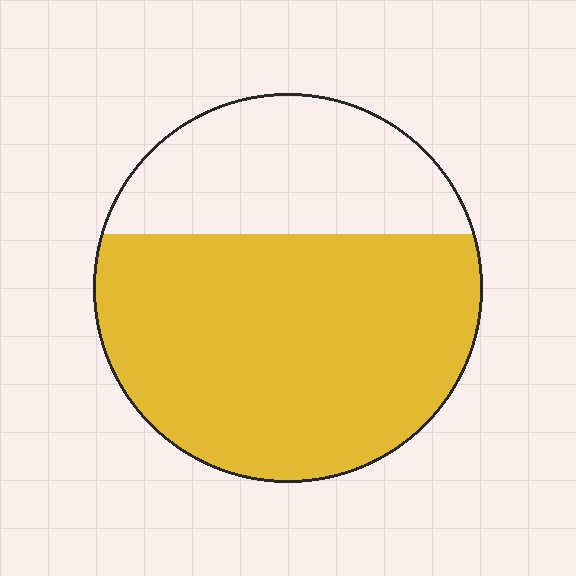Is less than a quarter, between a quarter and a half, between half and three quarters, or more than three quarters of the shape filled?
Between half and three quarters.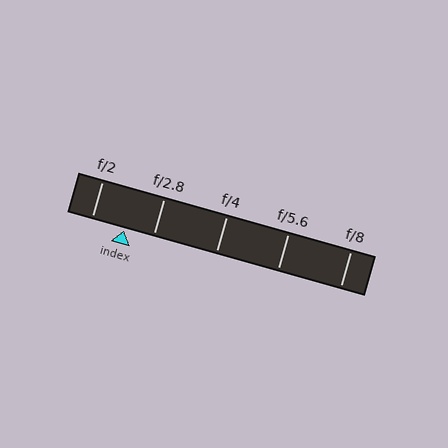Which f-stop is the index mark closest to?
The index mark is closest to f/2.8.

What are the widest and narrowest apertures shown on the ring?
The widest aperture shown is f/2 and the narrowest is f/8.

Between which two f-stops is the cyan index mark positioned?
The index mark is between f/2 and f/2.8.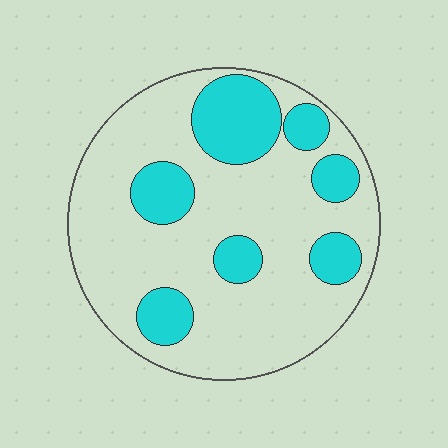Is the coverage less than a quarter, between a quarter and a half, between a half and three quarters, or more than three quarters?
Between a quarter and a half.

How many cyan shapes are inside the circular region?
7.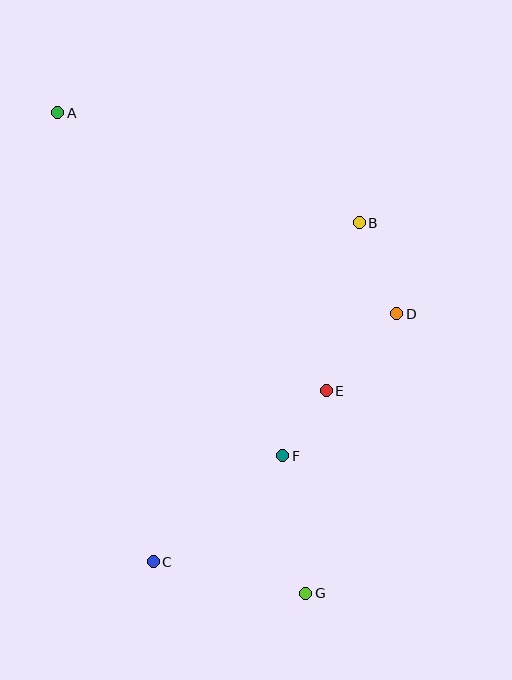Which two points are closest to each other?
Points E and F are closest to each other.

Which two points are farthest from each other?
Points A and G are farthest from each other.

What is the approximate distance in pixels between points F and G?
The distance between F and G is approximately 140 pixels.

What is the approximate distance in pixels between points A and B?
The distance between A and B is approximately 321 pixels.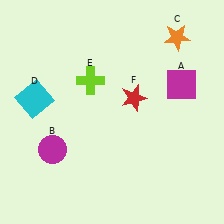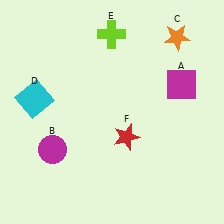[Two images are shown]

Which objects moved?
The objects that moved are: the lime cross (E), the red star (F).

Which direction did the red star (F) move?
The red star (F) moved down.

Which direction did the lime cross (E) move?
The lime cross (E) moved up.